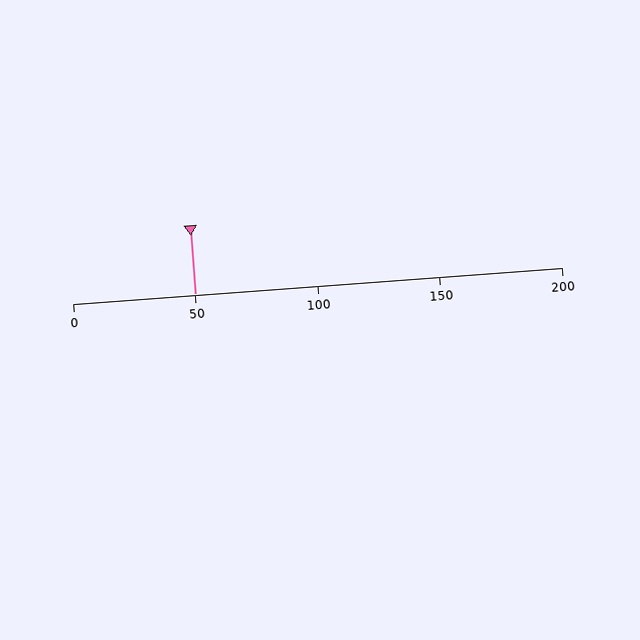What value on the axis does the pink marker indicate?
The marker indicates approximately 50.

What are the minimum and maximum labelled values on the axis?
The axis runs from 0 to 200.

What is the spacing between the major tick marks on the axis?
The major ticks are spaced 50 apart.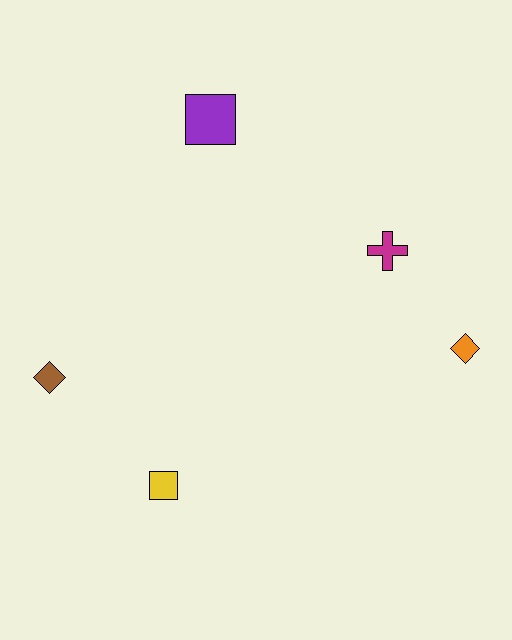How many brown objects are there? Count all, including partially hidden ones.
There is 1 brown object.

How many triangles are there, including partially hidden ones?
There are no triangles.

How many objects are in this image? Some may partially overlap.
There are 5 objects.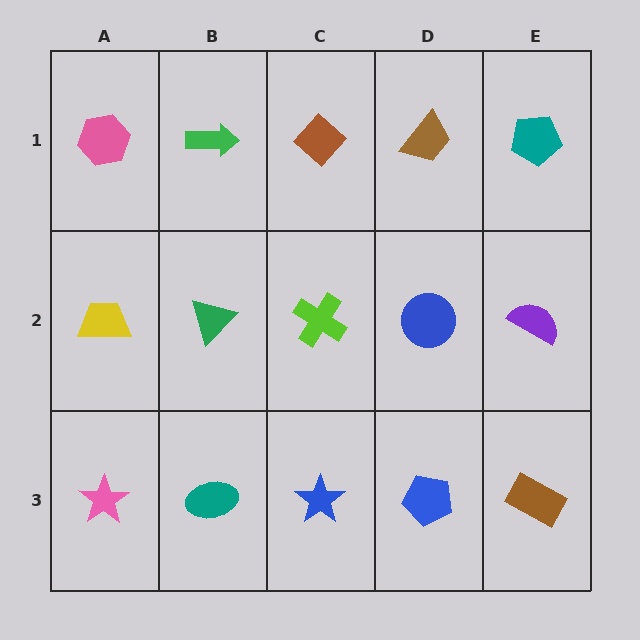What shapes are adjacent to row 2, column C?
A brown diamond (row 1, column C), a blue star (row 3, column C), a green triangle (row 2, column B), a blue circle (row 2, column D).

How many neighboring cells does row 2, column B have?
4.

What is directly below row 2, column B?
A teal ellipse.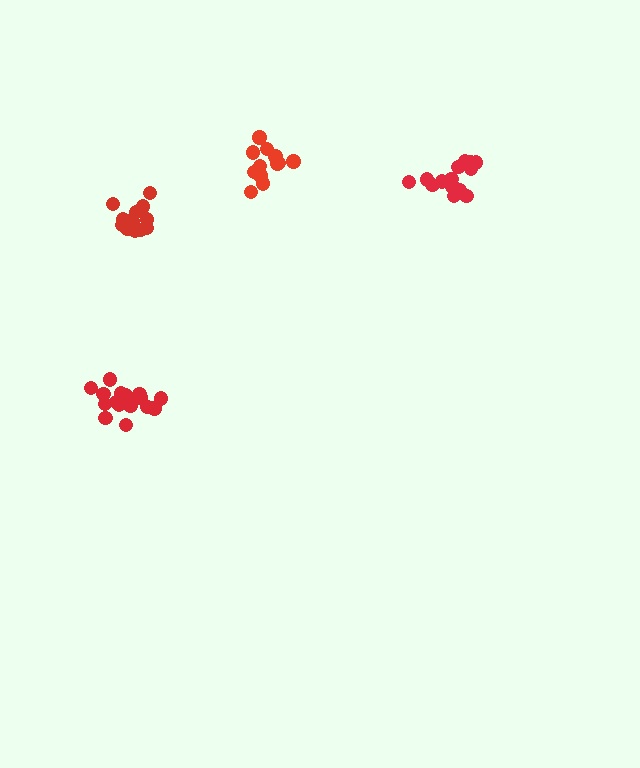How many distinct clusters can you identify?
There are 4 distinct clusters.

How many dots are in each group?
Group 1: 15 dots, Group 2: 18 dots, Group 3: 12 dots, Group 4: 17 dots (62 total).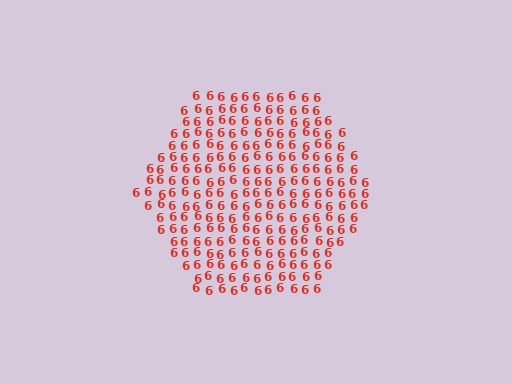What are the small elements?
The small elements are digit 6's.